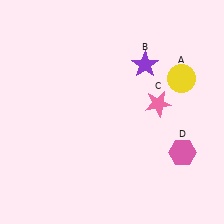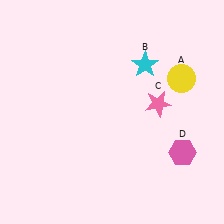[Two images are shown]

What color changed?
The star (B) changed from purple in Image 1 to cyan in Image 2.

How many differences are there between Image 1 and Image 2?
There is 1 difference between the two images.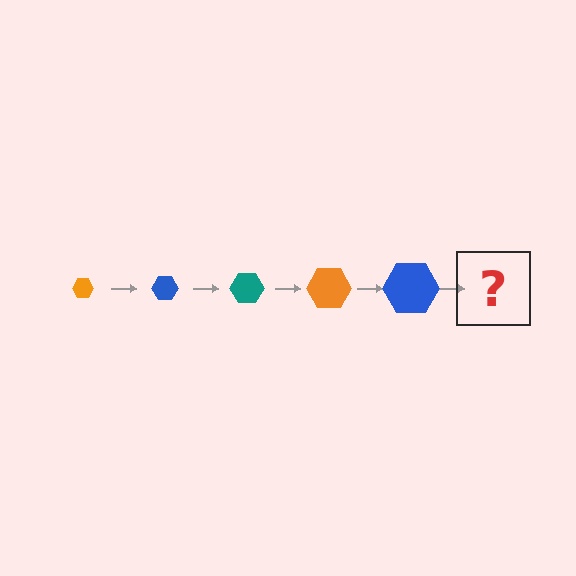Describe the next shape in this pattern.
It should be a teal hexagon, larger than the previous one.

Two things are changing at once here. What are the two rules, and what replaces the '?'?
The two rules are that the hexagon grows larger each step and the color cycles through orange, blue, and teal. The '?' should be a teal hexagon, larger than the previous one.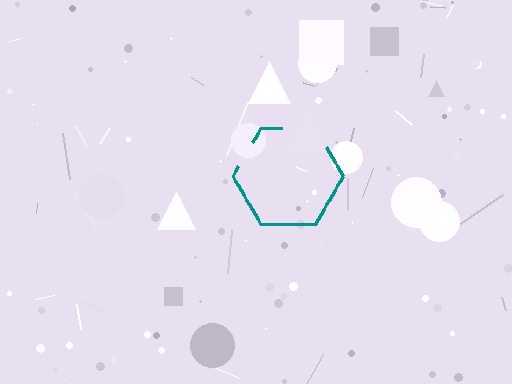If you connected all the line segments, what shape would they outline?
They would outline a hexagon.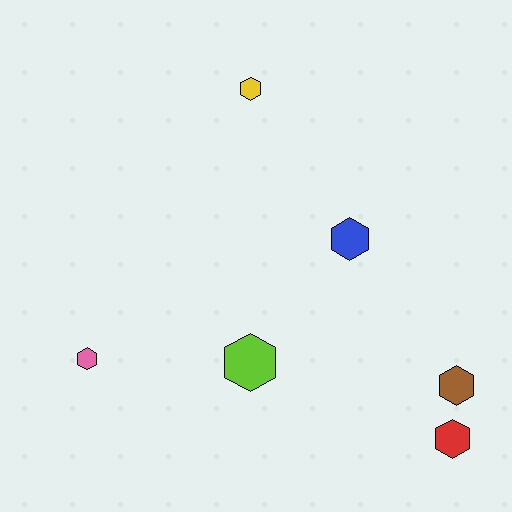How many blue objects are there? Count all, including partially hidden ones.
There is 1 blue object.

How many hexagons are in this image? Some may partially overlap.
There are 6 hexagons.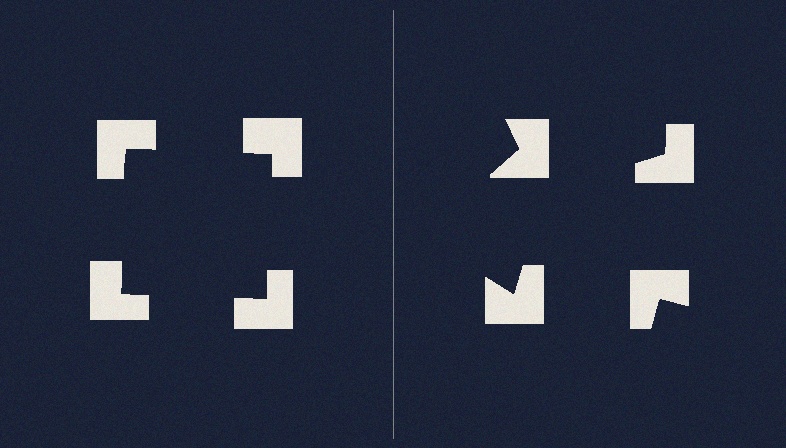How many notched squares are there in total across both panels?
8 — 4 on each side.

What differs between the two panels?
The notched squares are positioned identically on both sides; only the wedge orientations differ. On the left they align to a square; on the right they are misaligned.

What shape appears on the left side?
An illusory square.